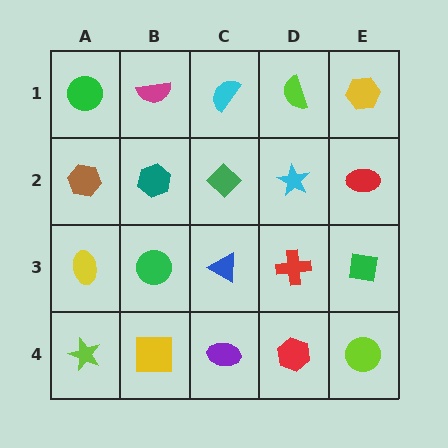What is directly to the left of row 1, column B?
A green circle.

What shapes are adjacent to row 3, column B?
A teal hexagon (row 2, column B), a yellow square (row 4, column B), a yellow ellipse (row 3, column A), a blue triangle (row 3, column C).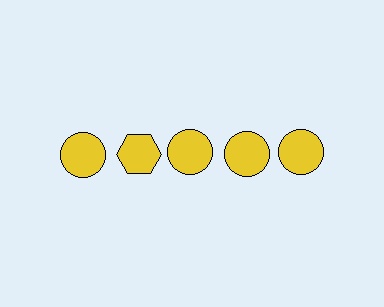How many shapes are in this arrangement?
There are 5 shapes arranged in a grid pattern.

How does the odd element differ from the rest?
It has a different shape: hexagon instead of circle.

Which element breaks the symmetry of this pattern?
The yellow hexagon in the top row, second from left column breaks the symmetry. All other shapes are yellow circles.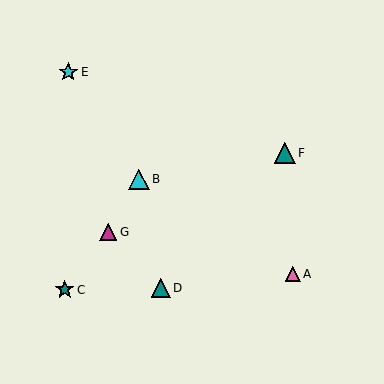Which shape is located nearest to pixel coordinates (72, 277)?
The teal star (labeled C) at (65, 290) is nearest to that location.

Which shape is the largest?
The teal triangle (labeled F) is the largest.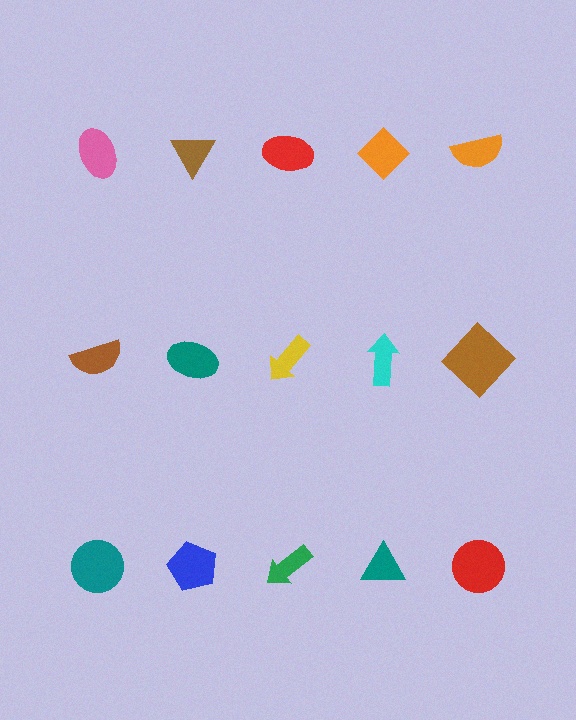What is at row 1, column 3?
A red ellipse.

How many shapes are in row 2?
5 shapes.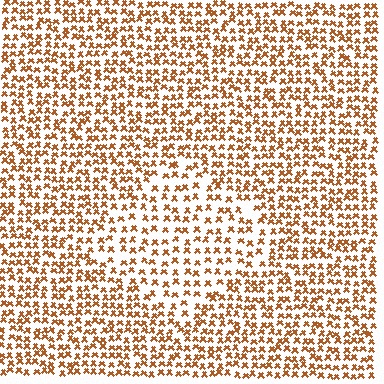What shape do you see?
I see a diamond.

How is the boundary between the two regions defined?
The boundary is defined by a change in element density (approximately 1.6x ratio). All elements are the same color, size, and shape.